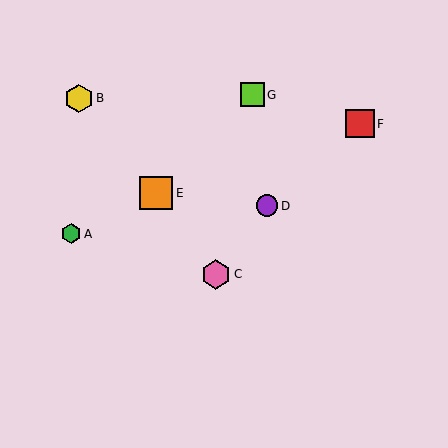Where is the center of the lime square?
The center of the lime square is at (252, 95).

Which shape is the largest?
The orange square (labeled E) is the largest.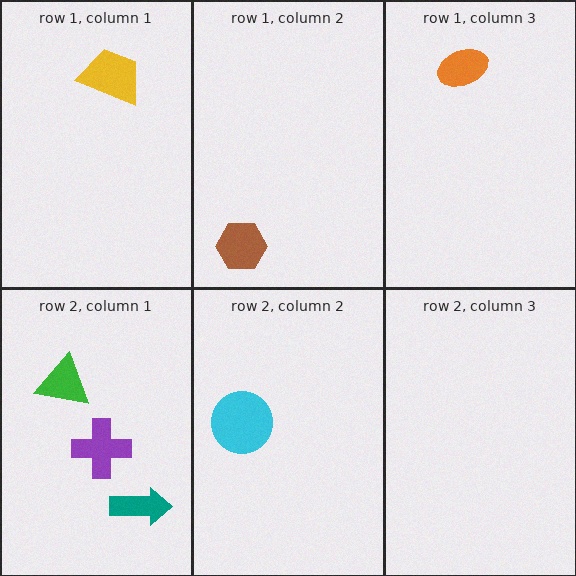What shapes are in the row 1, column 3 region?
The orange ellipse.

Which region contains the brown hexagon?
The row 1, column 2 region.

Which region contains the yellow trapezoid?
The row 1, column 1 region.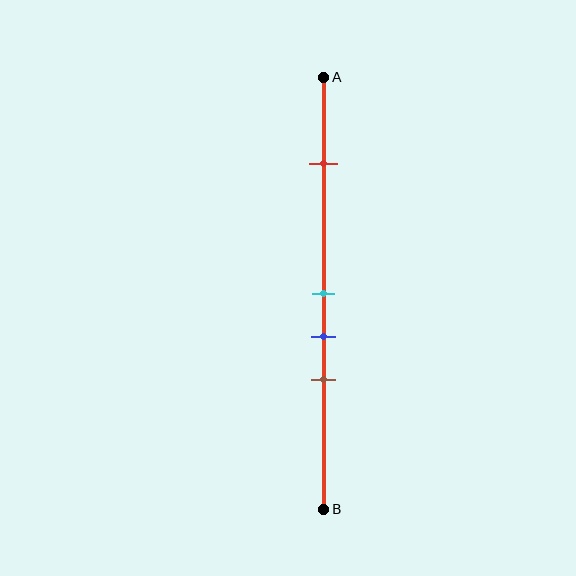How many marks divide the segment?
There are 4 marks dividing the segment.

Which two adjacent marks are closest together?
The cyan and blue marks are the closest adjacent pair.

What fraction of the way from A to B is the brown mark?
The brown mark is approximately 70% (0.7) of the way from A to B.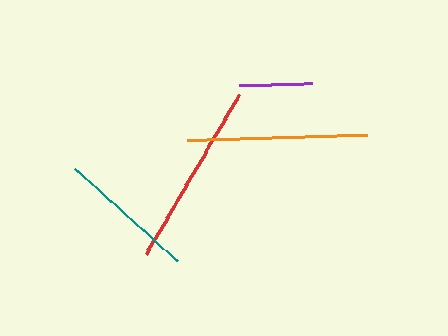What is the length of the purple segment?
The purple segment is approximately 73 pixels long.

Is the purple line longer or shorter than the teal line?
The teal line is longer than the purple line.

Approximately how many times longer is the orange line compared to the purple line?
The orange line is approximately 2.4 times the length of the purple line.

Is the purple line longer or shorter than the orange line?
The orange line is longer than the purple line.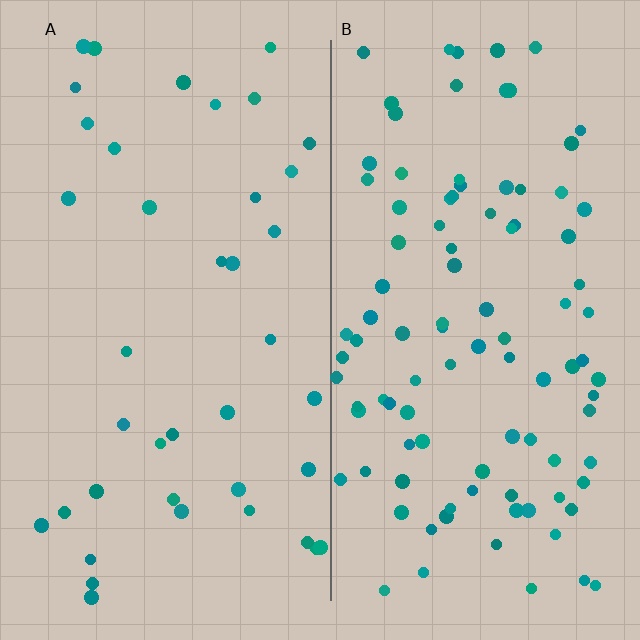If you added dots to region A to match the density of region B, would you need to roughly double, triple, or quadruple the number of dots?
Approximately triple.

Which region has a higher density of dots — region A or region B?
B (the right).